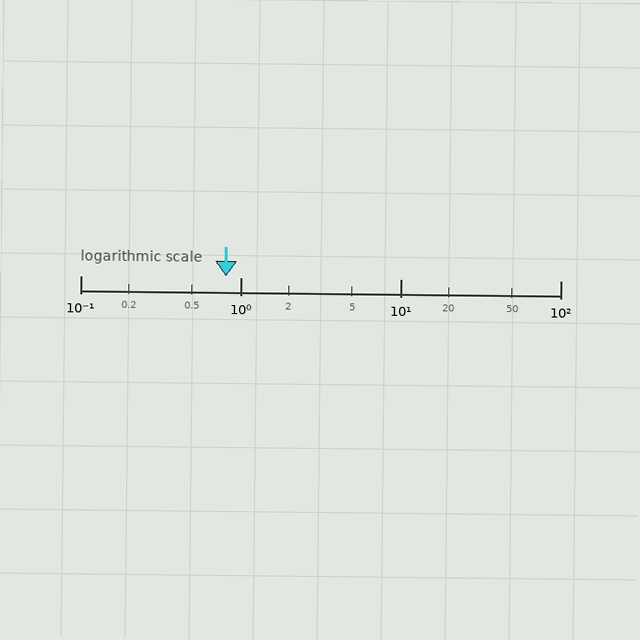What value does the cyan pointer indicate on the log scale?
The pointer indicates approximately 0.81.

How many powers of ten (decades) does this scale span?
The scale spans 3 decades, from 0.1 to 100.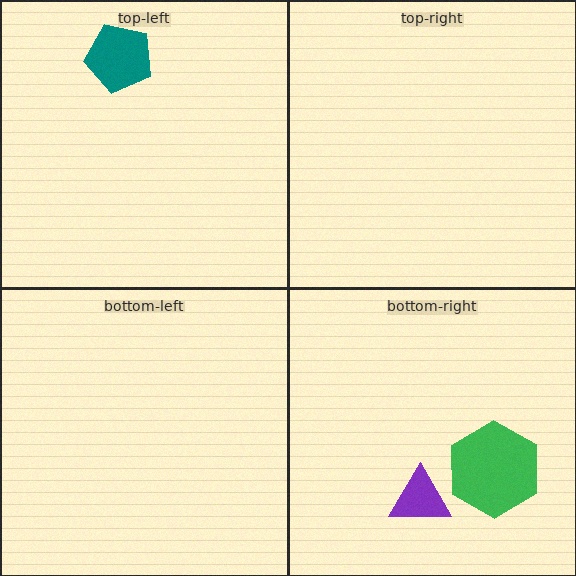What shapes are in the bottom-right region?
The purple triangle, the green hexagon.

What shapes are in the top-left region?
The teal pentagon.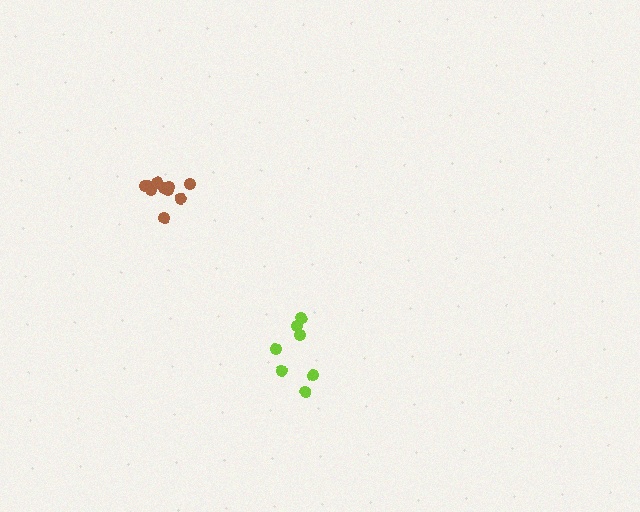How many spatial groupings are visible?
There are 2 spatial groupings.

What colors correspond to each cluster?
The clusters are colored: lime, brown.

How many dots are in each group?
Group 1: 7 dots, Group 2: 10 dots (17 total).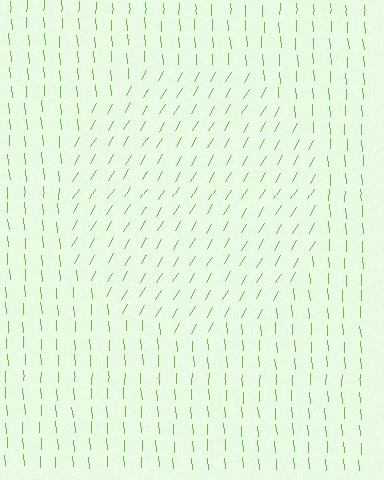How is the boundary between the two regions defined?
The boundary is defined purely by a change in line orientation (approximately 35 degrees difference). All lines are the same color and thickness.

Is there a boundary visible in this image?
Yes, there is a texture boundary formed by a change in line orientation.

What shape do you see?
I see a circle.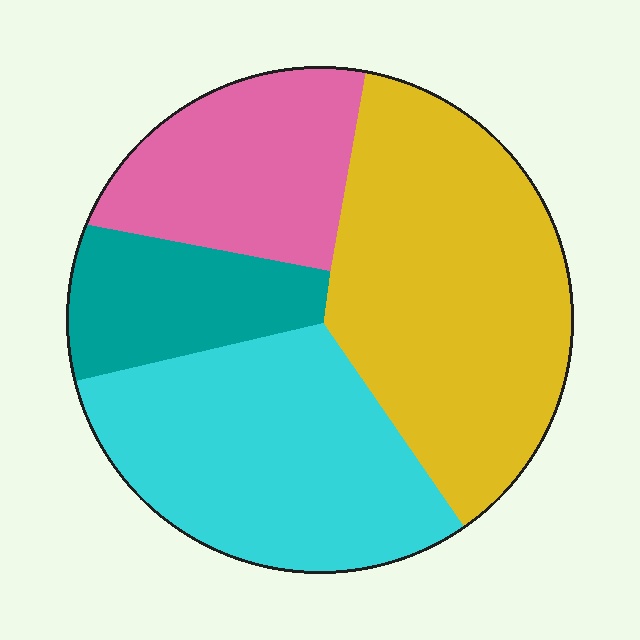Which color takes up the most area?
Yellow, at roughly 35%.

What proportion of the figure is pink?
Pink covers around 20% of the figure.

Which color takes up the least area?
Teal, at roughly 15%.